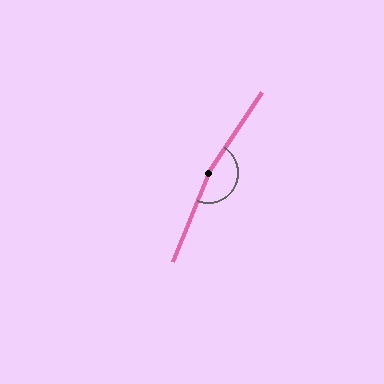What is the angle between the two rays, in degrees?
Approximately 168 degrees.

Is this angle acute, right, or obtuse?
It is obtuse.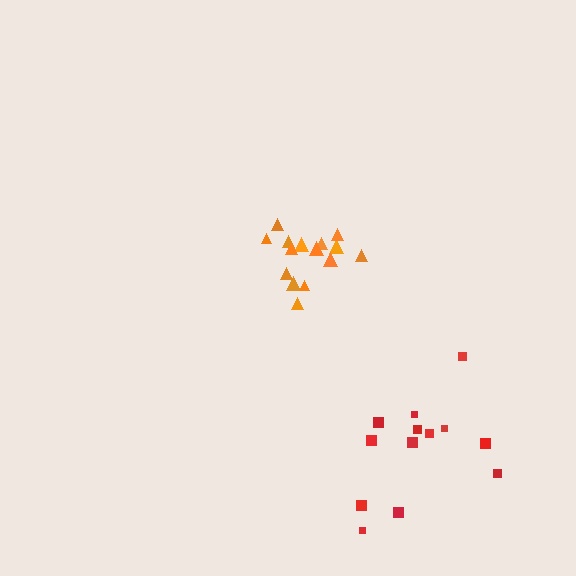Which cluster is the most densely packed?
Orange.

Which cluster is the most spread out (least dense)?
Red.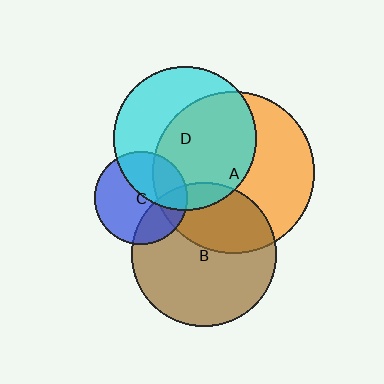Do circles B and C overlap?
Yes.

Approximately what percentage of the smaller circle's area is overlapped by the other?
Approximately 25%.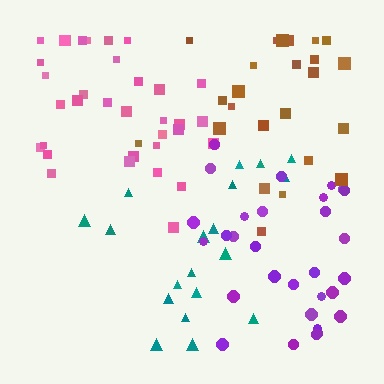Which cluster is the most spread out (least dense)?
Teal.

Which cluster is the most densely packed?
Purple.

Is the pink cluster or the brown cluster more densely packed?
Brown.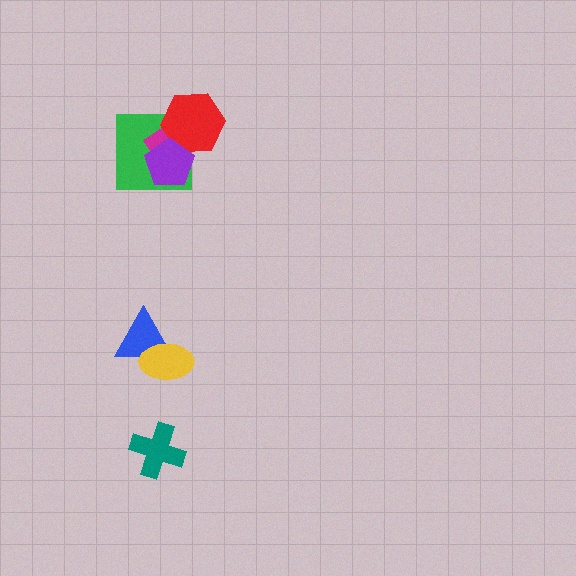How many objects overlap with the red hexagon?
3 objects overlap with the red hexagon.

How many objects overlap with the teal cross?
0 objects overlap with the teal cross.